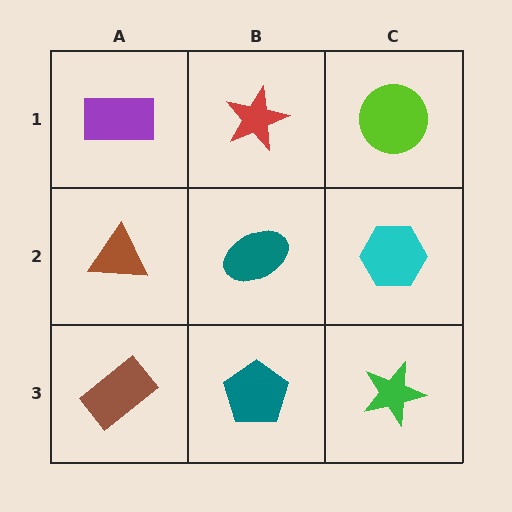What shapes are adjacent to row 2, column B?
A red star (row 1, column B), a teal pentagon (row 3, column B), a brown triangle (row 2, column A), a cyan hexagon (row 2, column C).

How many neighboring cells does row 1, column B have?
3.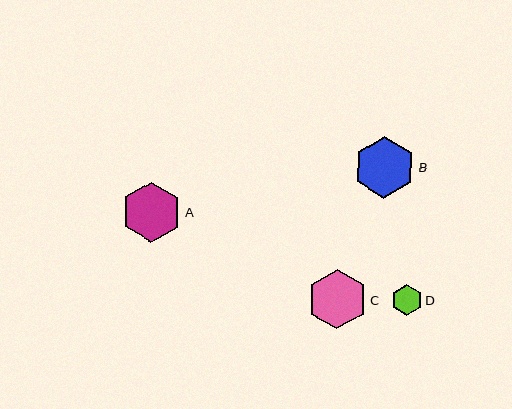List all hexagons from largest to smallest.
From largest to smallest: B, A, C, D.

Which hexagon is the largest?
Hexagon B is the largest with a size of approximately 61 pixels.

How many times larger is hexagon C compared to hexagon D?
Hexagon C is approximately 1.9 times the size of hexagon D.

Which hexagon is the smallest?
Hexagon D is the smallest with a size of approximately 31 pixels.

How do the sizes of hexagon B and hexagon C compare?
Hexagon B and hexagon C are approximately the same size.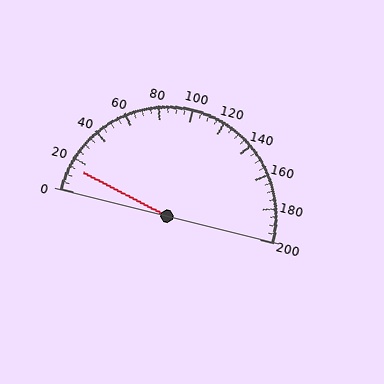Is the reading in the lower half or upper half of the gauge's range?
The reading is in the lower half of the range (0 to 200).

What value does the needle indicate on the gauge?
The needle indicates approximately 15.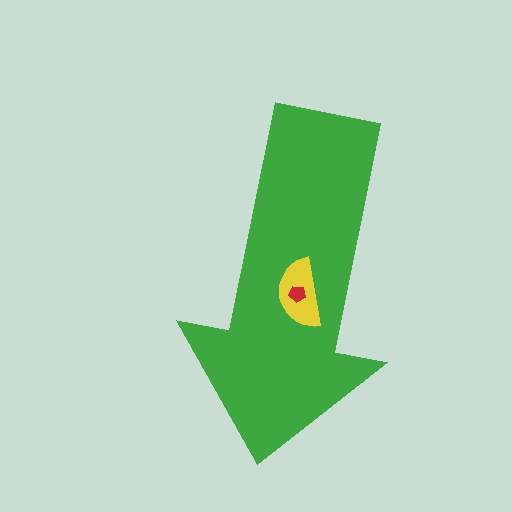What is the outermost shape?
The green arrow.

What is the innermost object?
The red pentagon.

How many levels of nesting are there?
3.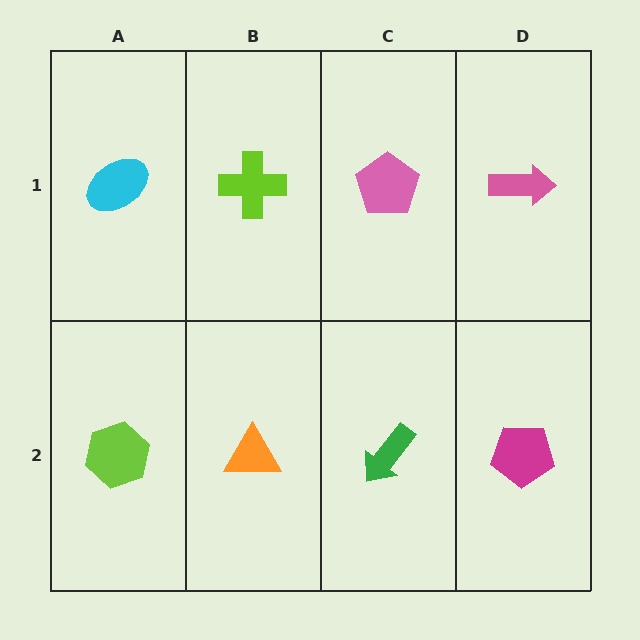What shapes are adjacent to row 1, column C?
A green arrow (row 2, column C), a lime cross (row 1, column B), a pink arrow (row 1, column D).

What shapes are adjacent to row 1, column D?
A magenta pentagon (row 2, column D), a pink pentagon (row 1, column C).